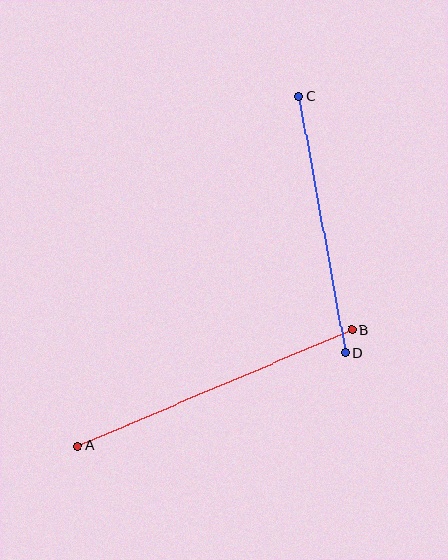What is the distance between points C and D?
The distance is approximately 260 pixels.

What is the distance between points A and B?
The distance is approximately 298 pixels.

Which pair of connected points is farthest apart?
Points A and B are farthest apart.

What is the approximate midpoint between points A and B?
The midpoint is at approximately (215, 388) pixels.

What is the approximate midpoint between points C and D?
The midpoint is at approximately (322, 224) pixels.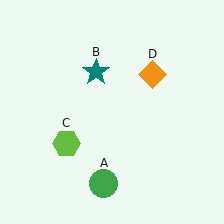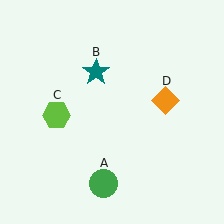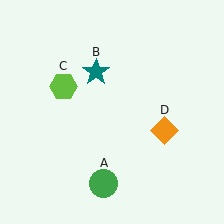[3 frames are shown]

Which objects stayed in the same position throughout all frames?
Green circle (object A) and teal star (object B) remained stationary.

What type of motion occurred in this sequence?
The lime hexagon (object C), orange diamond (object D) rotated clockwise around the center of the scene.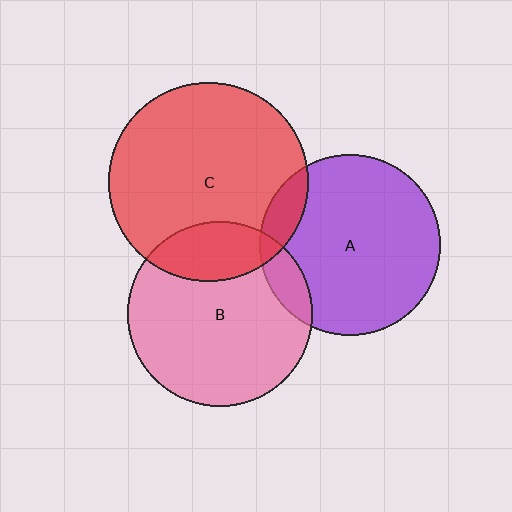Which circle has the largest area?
Circle C (red).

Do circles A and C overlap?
Yes.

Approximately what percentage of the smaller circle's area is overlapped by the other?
Approximately 10%.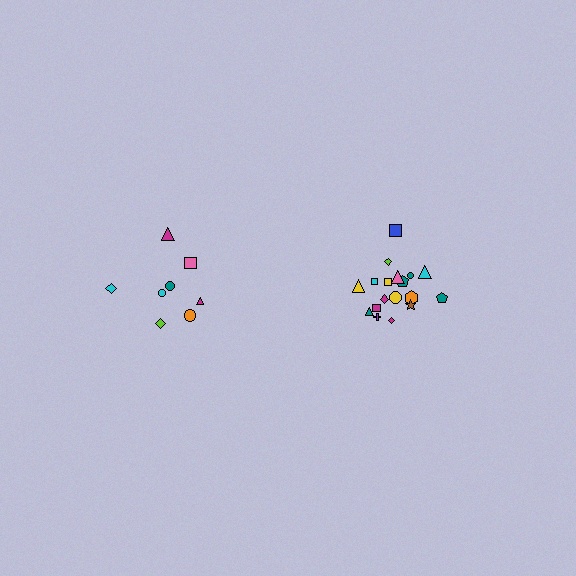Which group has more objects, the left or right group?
The right group.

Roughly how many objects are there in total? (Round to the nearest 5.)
Roughly 25 objects in total.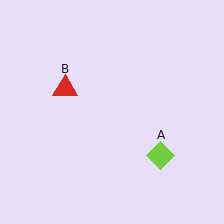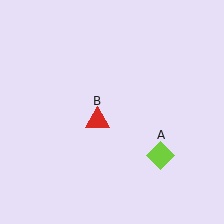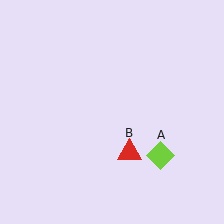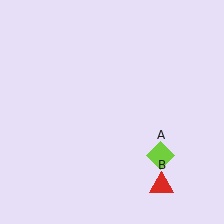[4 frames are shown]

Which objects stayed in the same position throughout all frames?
Lime diamond (object A) remained stationary.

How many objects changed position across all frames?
1 object changed position: red triangle (object B).